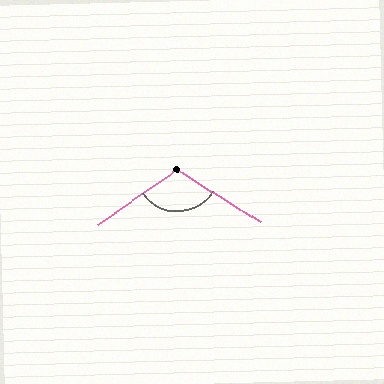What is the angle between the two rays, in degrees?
Approximately 113 degrees.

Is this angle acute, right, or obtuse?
It is obtuse.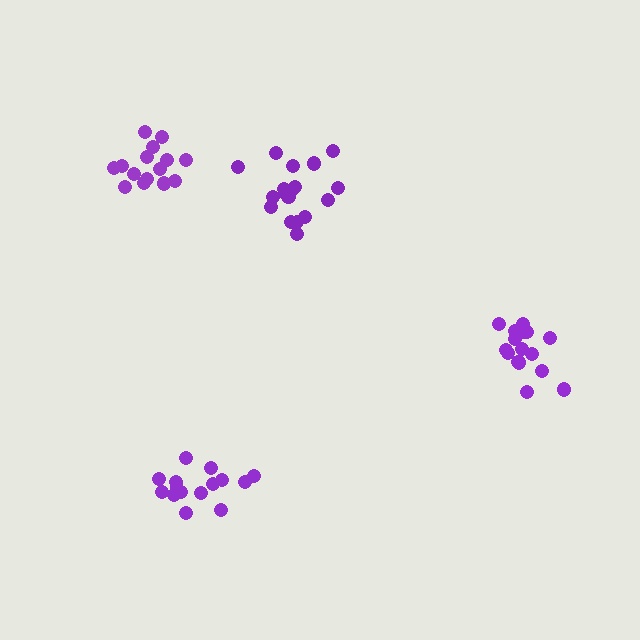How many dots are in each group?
Group 1: 18 dots, Group 2: 16 dots, Group 3: 15 dots, Group 4: 16 dots (65 total).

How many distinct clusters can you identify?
There are 4 distinct clusters.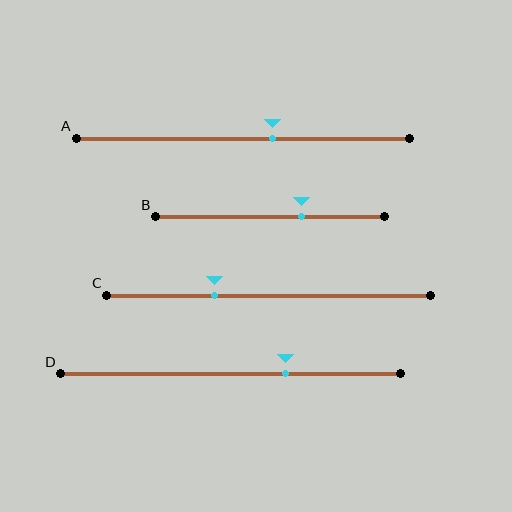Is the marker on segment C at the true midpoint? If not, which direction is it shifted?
No, the marker on segment C is shifted to the left by about 17% of the segment length.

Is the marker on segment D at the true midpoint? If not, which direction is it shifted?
No, the marker on segment D is shifted to the right by about 16% of the segment length.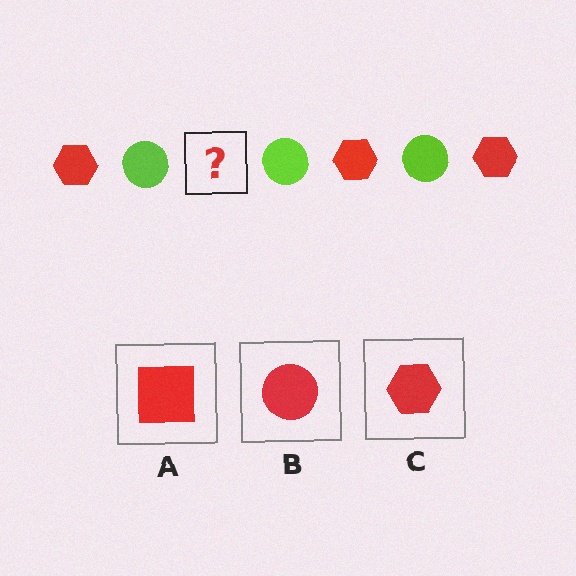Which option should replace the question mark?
Option C.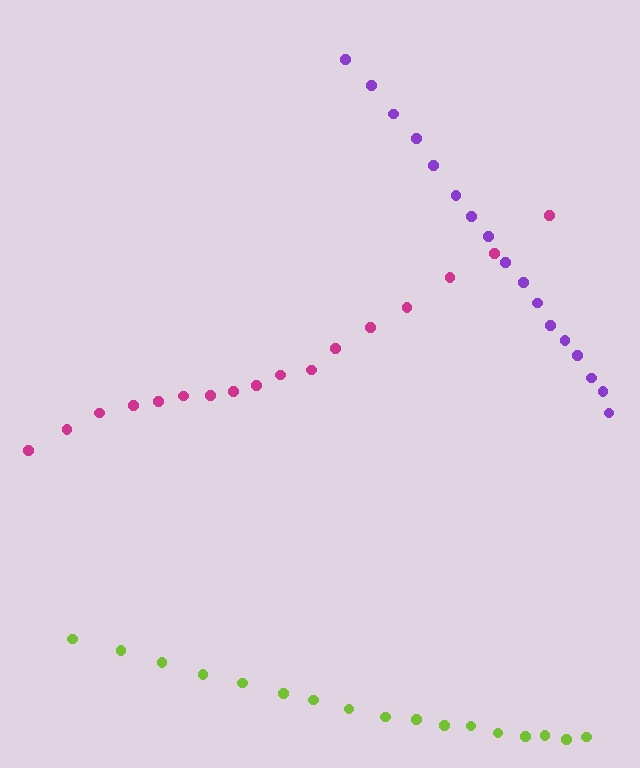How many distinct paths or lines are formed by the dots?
There are 3 distinct paths.